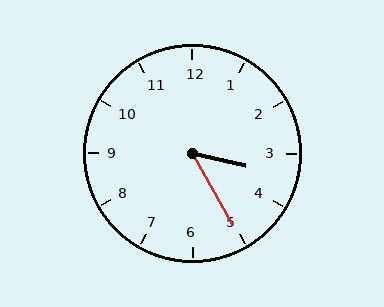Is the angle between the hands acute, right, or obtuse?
It is acute.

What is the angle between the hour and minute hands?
Approximately 48 degrees.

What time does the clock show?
3:25.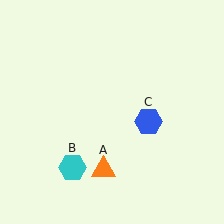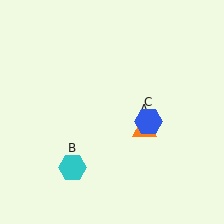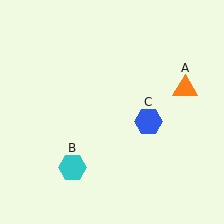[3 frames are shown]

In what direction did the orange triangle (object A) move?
The orange triangle (object A) moved up and to the right.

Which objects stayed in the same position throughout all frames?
Cyan hexagon (object B) and blue hexagon (object C) remained stationary.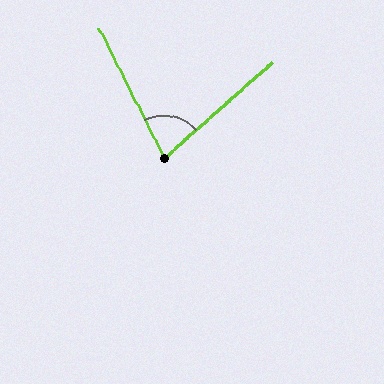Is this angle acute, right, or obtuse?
It is acute.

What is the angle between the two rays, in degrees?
Approximately 75 degrees.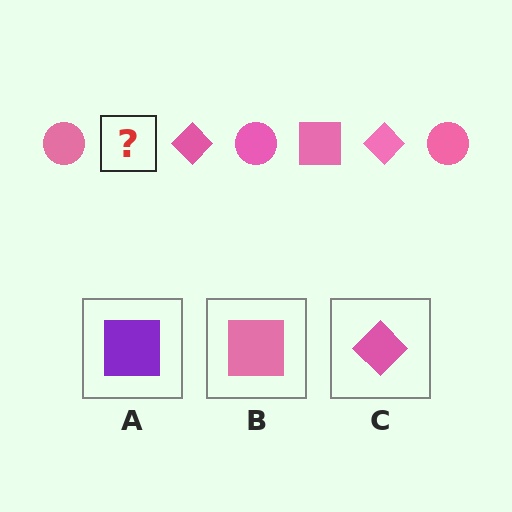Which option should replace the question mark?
Option B.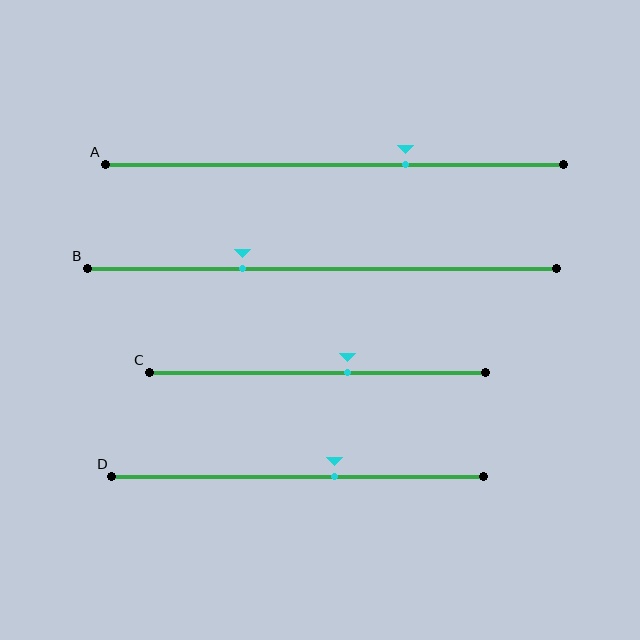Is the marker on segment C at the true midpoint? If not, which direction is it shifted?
No, the marker on segment C is shifted to the right by about 9% of the segment length.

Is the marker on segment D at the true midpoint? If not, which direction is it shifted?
No, the marker on segment D is shifted to the right by about 10% of the segment length.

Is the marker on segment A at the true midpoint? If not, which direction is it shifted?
No, the marker on segment A is shifted to the right by about 16% of the segment length.